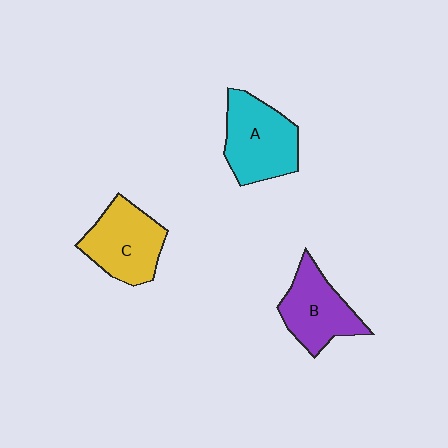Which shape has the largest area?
Shape A (cyan).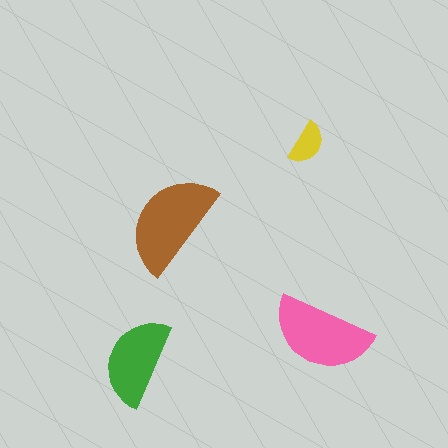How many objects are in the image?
There are 4 objects in the image.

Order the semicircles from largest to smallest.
the brown one, the pink one, the green one, the yellow one.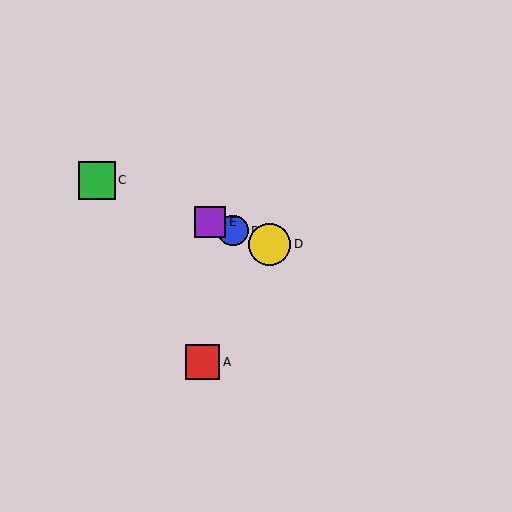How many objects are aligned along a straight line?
4 objects (B, C, D, E) are aligned along a straight line.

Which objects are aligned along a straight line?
Objects B, C, D, E are aligned along a straight line.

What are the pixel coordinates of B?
Object B is at (233, 231).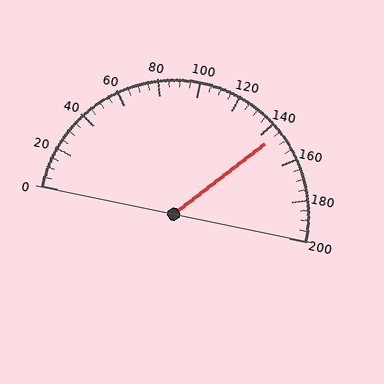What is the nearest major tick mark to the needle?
The nearest major tick mark is 140.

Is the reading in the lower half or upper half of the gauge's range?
The reading is in the upper half of the range (0 to 200).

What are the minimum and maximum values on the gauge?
The gauge ranges from 0 to 200.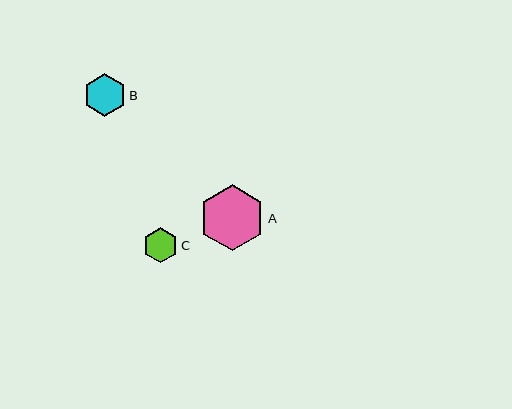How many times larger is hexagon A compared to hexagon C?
Hexagon A is approximately 1.9 times the size of hexagon C.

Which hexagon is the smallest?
Hexagon C is the smallest with a size of approximately 35 pixels.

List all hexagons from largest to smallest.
From largest to smallest: A, B, C.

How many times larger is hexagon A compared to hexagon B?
Hexagon A is approximately 1.6 times the size of hexagon B.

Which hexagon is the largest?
Hexagon A is the largest with a size of approximately 66 pixels.